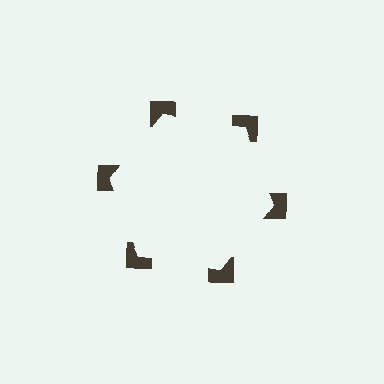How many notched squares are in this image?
There are 6 — one at each vertex of the illusory hexagon.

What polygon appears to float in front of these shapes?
An illusory hexagon — its edges are inferred from the aligned wedge cuts in the notched squares, not physically drawn.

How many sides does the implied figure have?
6 sides.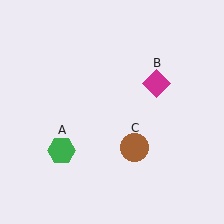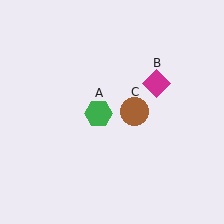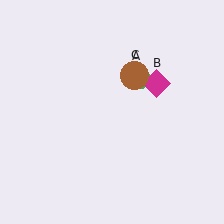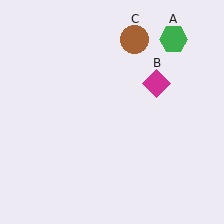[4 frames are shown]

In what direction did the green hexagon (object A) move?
The green hexagon (object A) moved up and to the right.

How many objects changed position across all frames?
2 objects changed position: green hexagon (object A), brown circle (object C).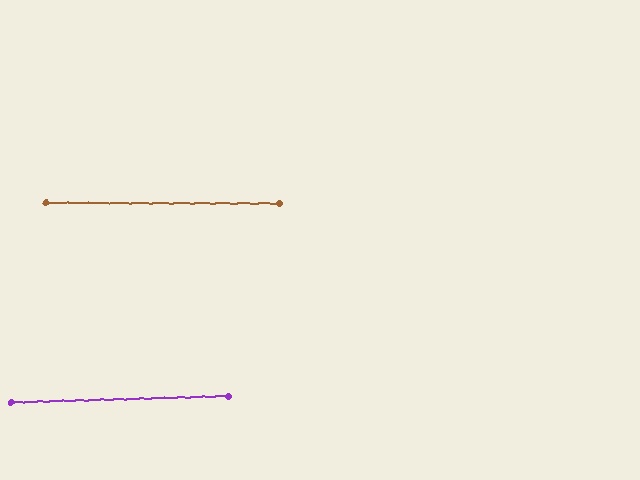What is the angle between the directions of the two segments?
Approximately 2 degrees.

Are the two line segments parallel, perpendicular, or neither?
Parallel — their directions differ by only 1.6°.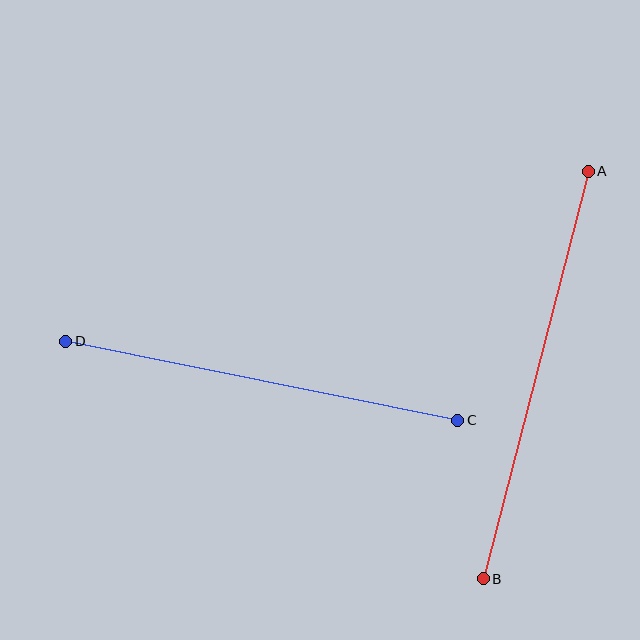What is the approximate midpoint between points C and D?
The midpoint is at approximately (262, 381) pixels.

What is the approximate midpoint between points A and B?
The midpoint is at approximately (536, 375) pixels.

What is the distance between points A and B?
The distance is approximately 421 pixels.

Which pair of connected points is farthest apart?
Points A and B are farthest apart.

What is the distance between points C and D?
The distance is approximately 400 pixels.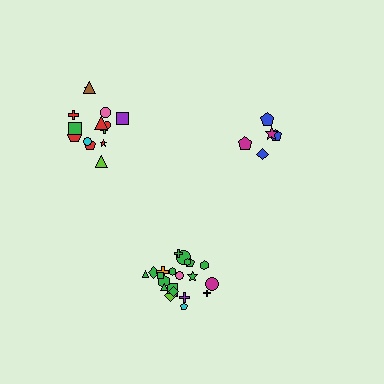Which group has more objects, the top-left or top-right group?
The top-left group.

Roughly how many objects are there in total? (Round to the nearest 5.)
Roughly 40 objects in total.